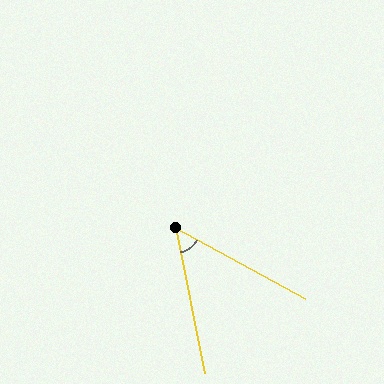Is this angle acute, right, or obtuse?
It is acute.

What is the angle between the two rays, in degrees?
Approximately 50 degrees.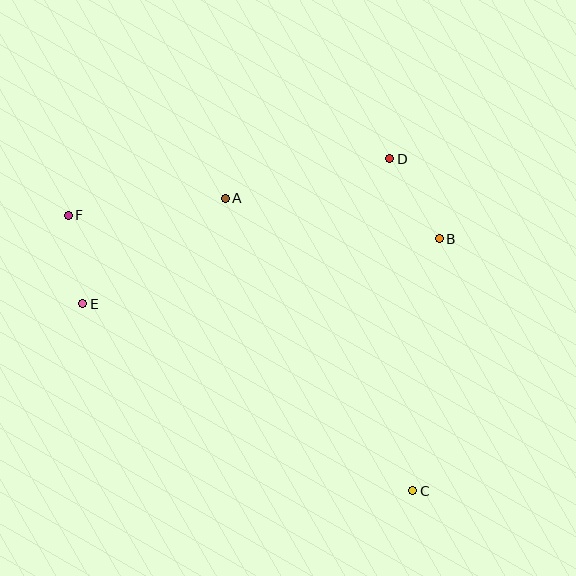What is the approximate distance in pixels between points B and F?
The distance between B and F is approximately 372 pixels.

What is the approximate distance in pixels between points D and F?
The distance between D and F is approximately 326 pixels.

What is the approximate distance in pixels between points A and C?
The distance between A and C is approximately 347 pixels.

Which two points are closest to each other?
Points E and F are closest to each other.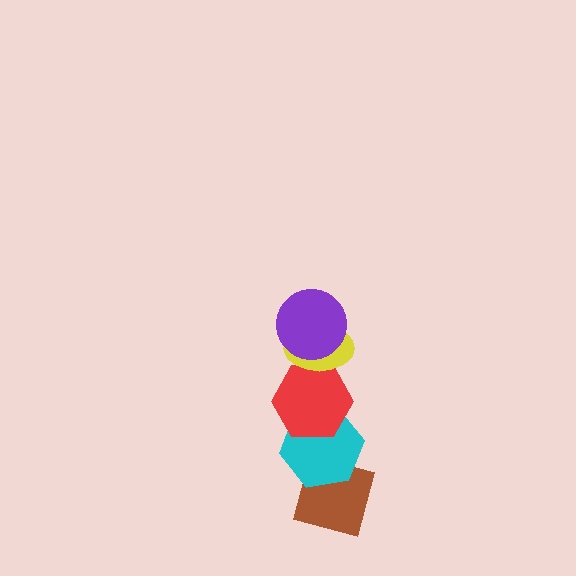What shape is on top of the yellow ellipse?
The purple circle is on top of the yellow ellipse.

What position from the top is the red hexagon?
The red hexagon is 3rd from the top.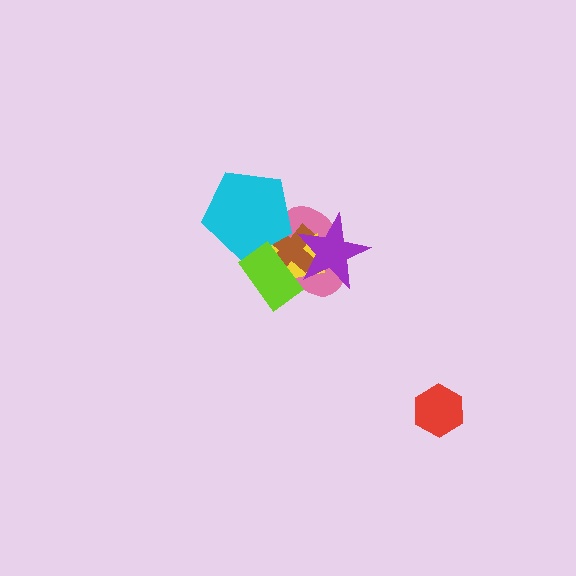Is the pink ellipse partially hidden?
Yes, it is partially covered by another shape.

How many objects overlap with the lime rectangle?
4 objects overlap with the lime rectangle.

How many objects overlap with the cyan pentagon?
4 objects overlap with the cyan pentagon.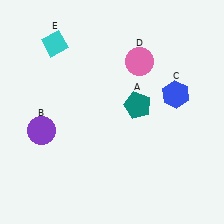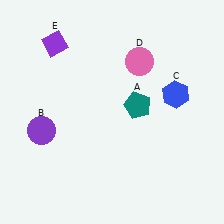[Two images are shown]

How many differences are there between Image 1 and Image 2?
There is 1 difference between the two images.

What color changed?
The diamond (E) changed from cyan in Image 1 to purple in Image 2.